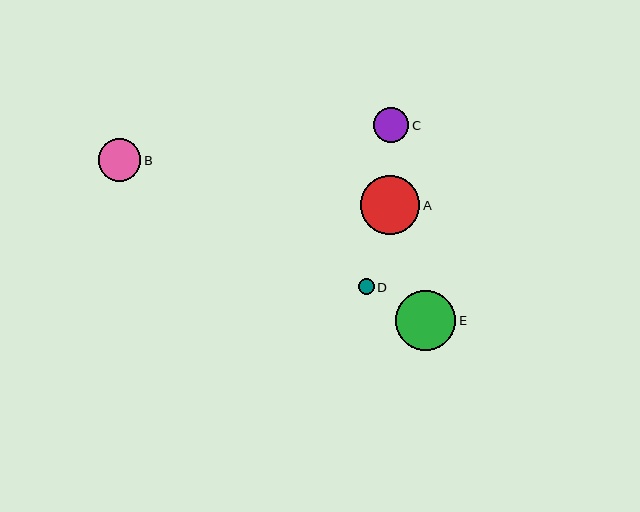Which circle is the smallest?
Circle D is the smallest with a size of approximately 16 pixels.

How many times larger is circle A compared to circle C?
Circle A is approximately 1.7 times the size of circle C.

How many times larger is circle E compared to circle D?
Circle E is approximately 3.7 times the size of circle D.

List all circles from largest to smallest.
From largest to smallest: E, A, B, C, D.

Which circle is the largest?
Circle E is the largest with a size of approximately 60 pixels.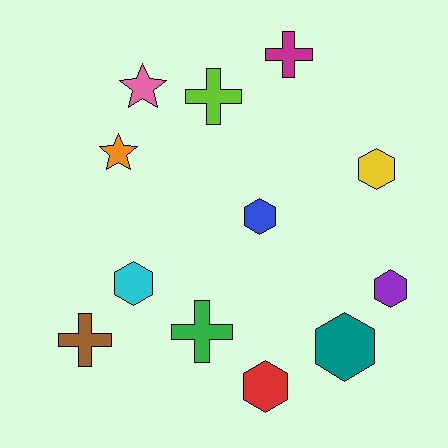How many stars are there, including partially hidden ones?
There are 2 stars.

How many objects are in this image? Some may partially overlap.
There are 12 objects.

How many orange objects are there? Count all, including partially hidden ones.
There is 1 orange object.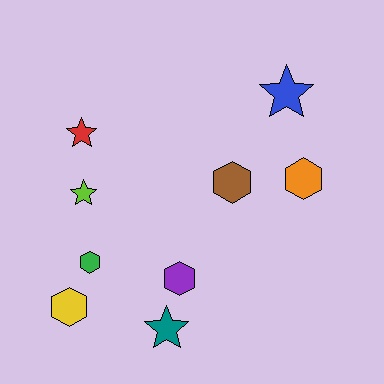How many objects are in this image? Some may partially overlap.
There are 9 objects.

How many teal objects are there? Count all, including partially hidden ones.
There is 1 teal object.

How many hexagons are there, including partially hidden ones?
There are 5 hexagons.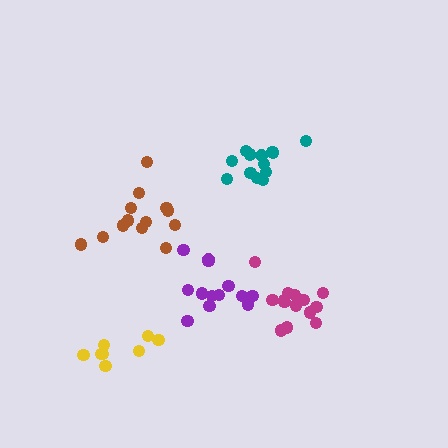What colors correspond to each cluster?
The clusters are colored: teal, brown, magenta, yellow, purple.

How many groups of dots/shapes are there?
There are 5 groups.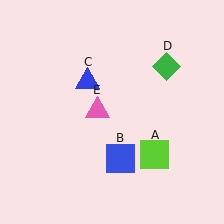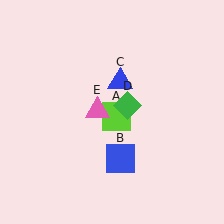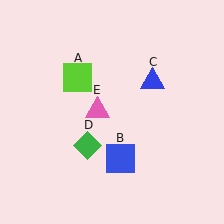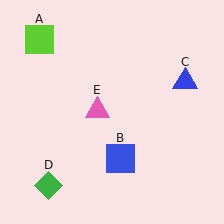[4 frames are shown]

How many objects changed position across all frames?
3 objects changed position: lime square (object A), blue triangle (object C), green diamond (object D).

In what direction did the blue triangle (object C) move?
The blue triangle (object C) moved right.